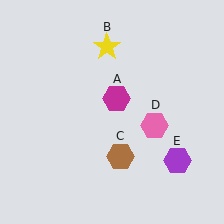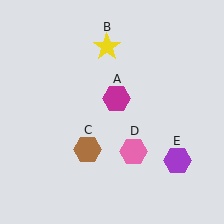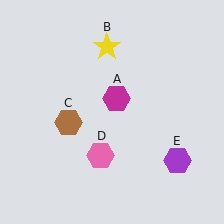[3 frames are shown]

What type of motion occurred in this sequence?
The brown hexagon (object C), pink hexagon (object D) rotated clockwise around the center of the scene.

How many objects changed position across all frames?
2 objects changed position: brown hexagon (object C), pink hexagon (object D).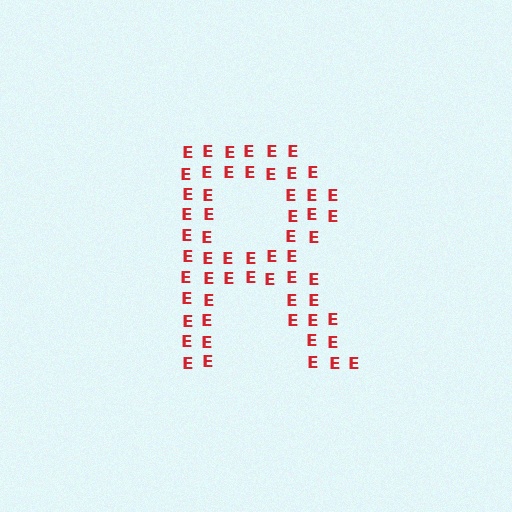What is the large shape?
The large shape is the letter R.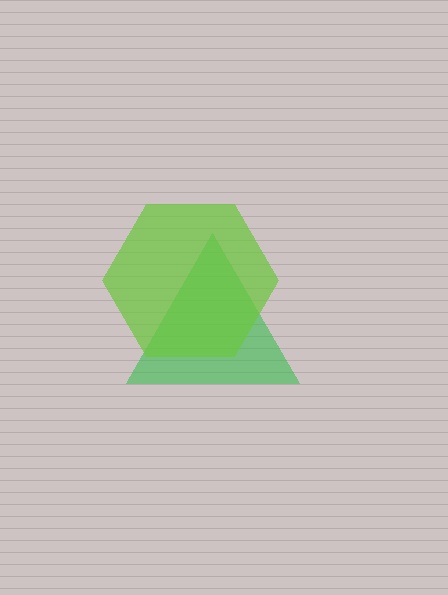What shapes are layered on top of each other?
The layered shapes are: a green triangle, a lime hexagon.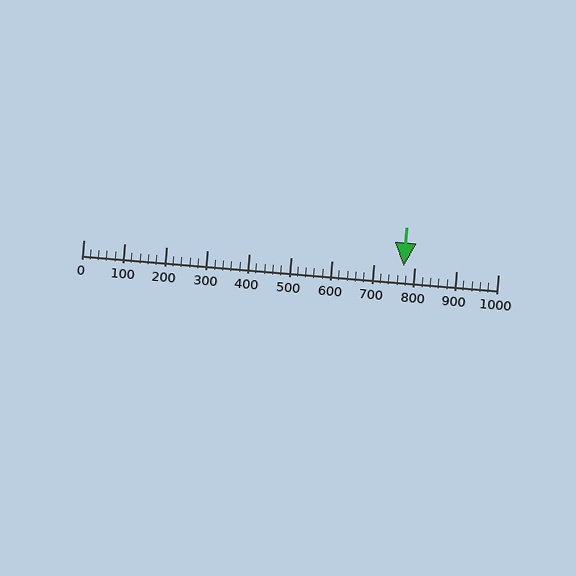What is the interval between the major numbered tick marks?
The major tick marks are spaced 100 units apart.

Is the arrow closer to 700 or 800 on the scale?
The arrow is closer to 800.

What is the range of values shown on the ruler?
The ruler shows values from 0 to 1000.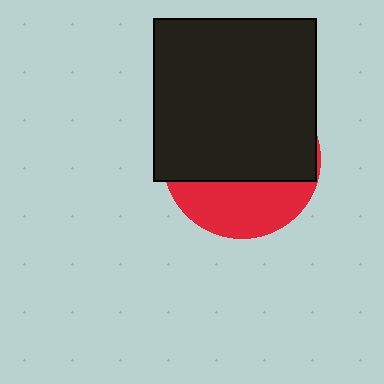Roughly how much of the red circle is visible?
A small part of it is visible (roughly 33%).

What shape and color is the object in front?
The object in front is a black square.